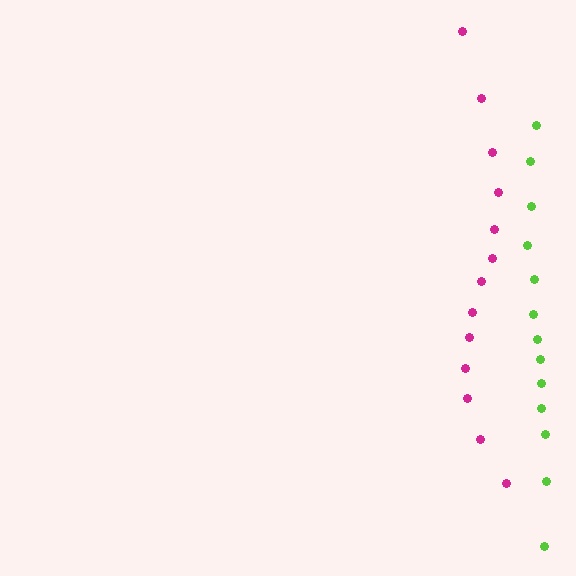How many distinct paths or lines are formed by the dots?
There are 2 distinct paths.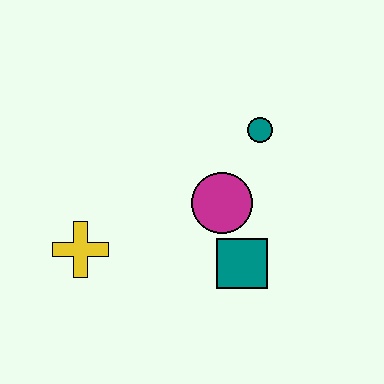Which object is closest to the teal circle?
The magenta circle is closest to the teal circle.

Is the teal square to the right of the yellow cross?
Yes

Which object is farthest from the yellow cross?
The teal circle is farthest from the yellow cross.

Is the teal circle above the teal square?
Yes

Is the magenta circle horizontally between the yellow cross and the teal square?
Yes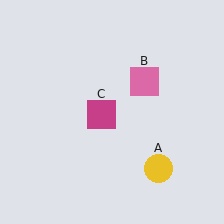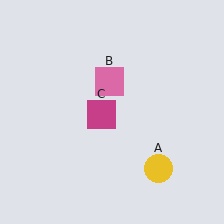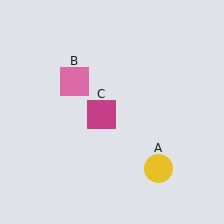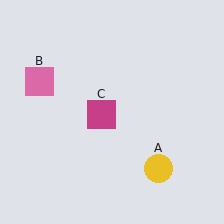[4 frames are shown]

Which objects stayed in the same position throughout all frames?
Yellow circle (object A) and magenta square (object C) remained stationary.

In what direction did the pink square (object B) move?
The pink square (object B) moved left.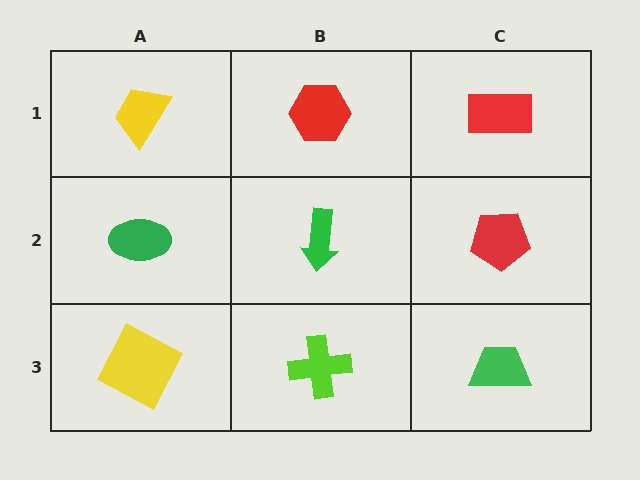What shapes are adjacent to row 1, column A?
A green ellipse (row 2, column A), a red hexagon (row 1, column B).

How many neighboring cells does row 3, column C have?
2.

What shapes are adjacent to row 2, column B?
A red hexagon (row 1, column B), a lime cross (row 3, column B), a green ellipse (row 2, column A), a red pentagon (row 2, column C).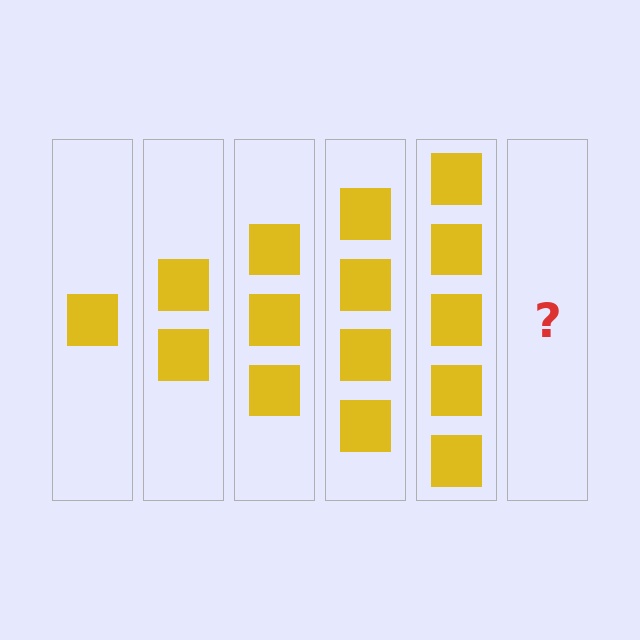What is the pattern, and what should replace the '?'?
The pattern is that each step adds one more square. The '?' should be 6 squares.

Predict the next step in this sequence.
The next step is 6 squares.